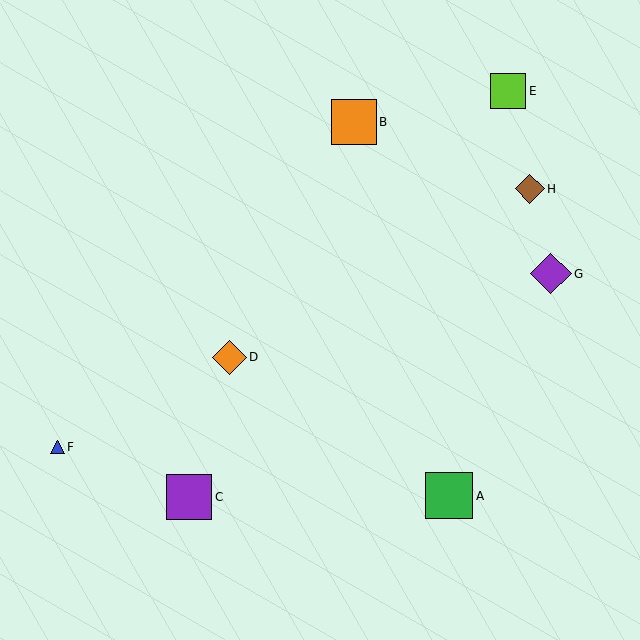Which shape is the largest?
The green square (labeled A) is the largest.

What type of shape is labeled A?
Shape A is a green square.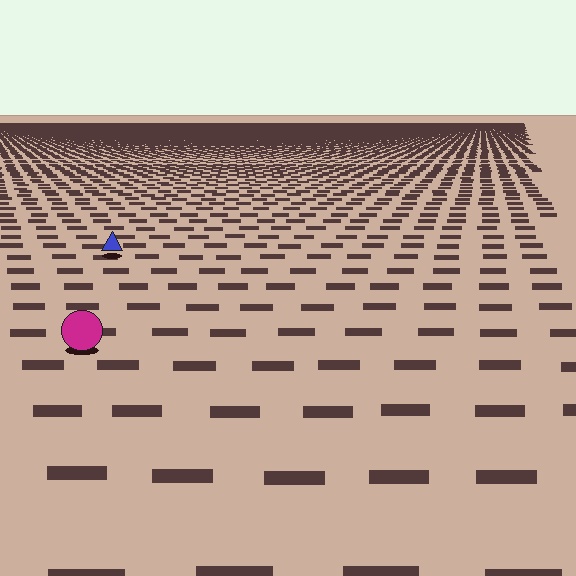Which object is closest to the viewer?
The magenta circle is closest. The texture marks near it are larger and more spread out.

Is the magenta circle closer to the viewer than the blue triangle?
Yes. The magenta circle is closer — you can tell from the texture gradient: the ground texture is coarser near it.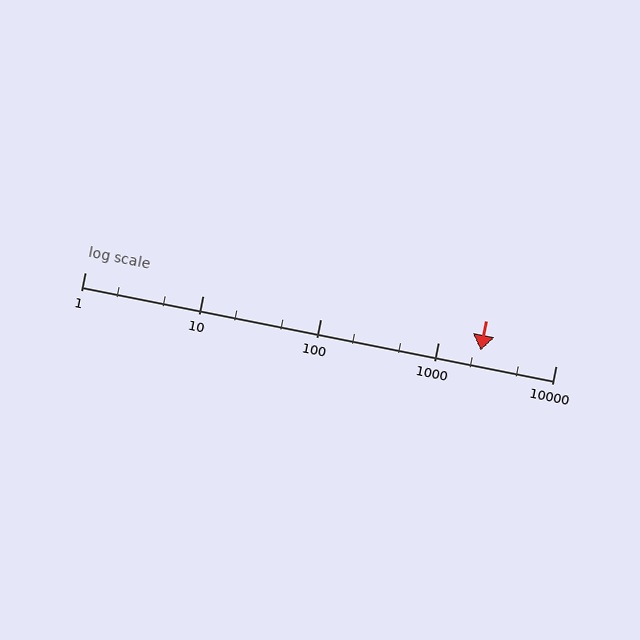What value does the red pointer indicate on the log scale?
The pointer indicates approximately 2300.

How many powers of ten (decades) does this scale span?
The scale spans 4 decades, from 1 to 10000.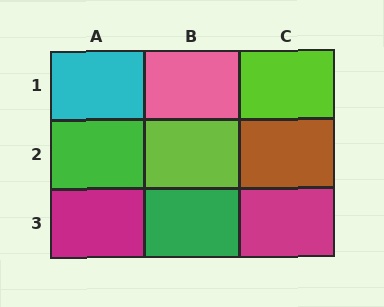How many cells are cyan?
1 cell is cyan.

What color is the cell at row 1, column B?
Pink.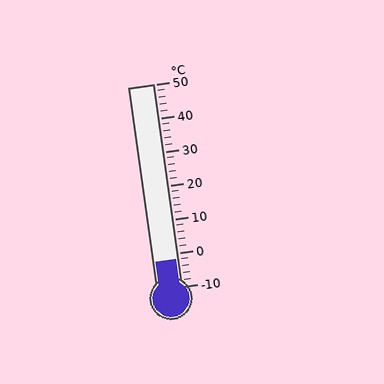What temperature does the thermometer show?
The thermometer shows approximately -2°C.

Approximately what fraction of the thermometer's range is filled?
The thermometer is filled to approximately 15% of its range.